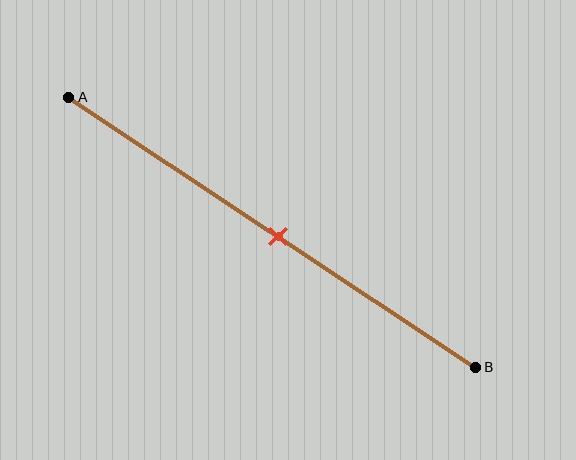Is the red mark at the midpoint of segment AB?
Yes, the mark is approximately at the midpoint.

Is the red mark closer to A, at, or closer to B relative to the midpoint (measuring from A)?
The red mark is approximately at the midpoint of segment AB.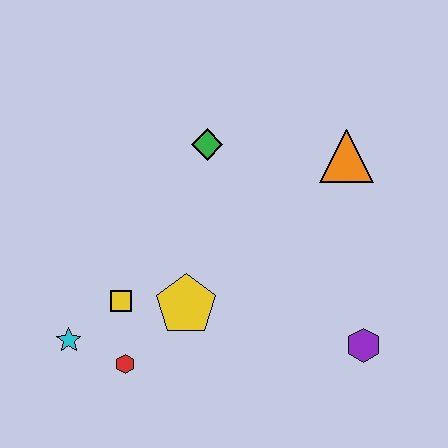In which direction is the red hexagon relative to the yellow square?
The red hexagon is below the yellow square.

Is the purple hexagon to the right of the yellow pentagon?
Yes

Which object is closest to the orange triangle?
The green diamond is closest to the orange triangle.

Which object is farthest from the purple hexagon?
The cyan star is farthest from the purple hexagon.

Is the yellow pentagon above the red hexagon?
Yes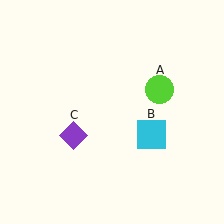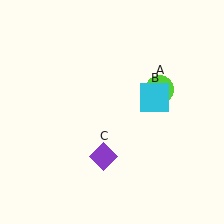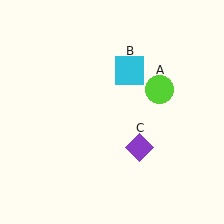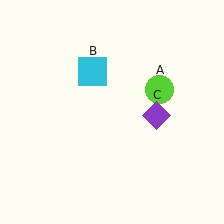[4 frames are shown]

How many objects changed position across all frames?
2 objects changed position: cyan square (object B), purple diamond (object C).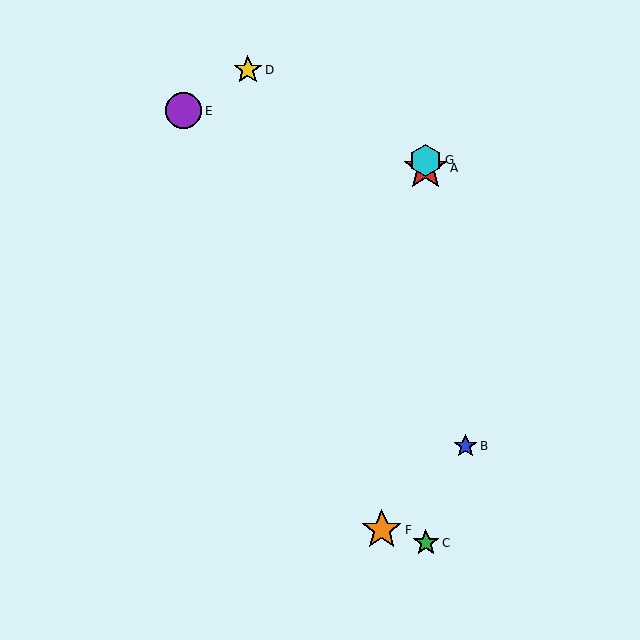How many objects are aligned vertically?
3 objects (A, C, G) are aligned vertically.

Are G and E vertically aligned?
No, G is at x≈426 and E is at x≈183.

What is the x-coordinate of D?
Object D is at x≈248.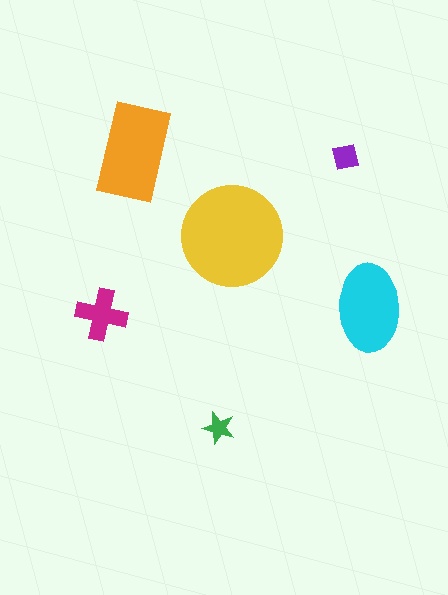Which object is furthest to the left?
The magenta cross is leftmost.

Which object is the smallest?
The green star.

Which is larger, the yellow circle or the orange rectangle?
The yellow circle.